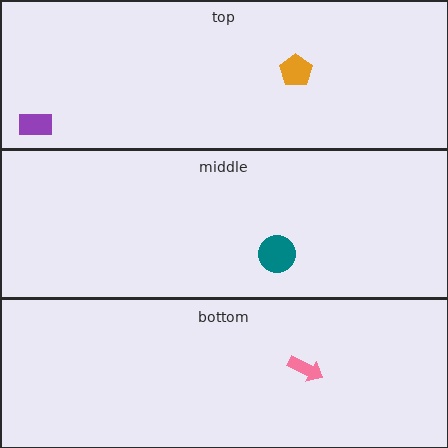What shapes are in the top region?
The purple rectangle, the orange pentagon.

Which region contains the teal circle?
The middle region.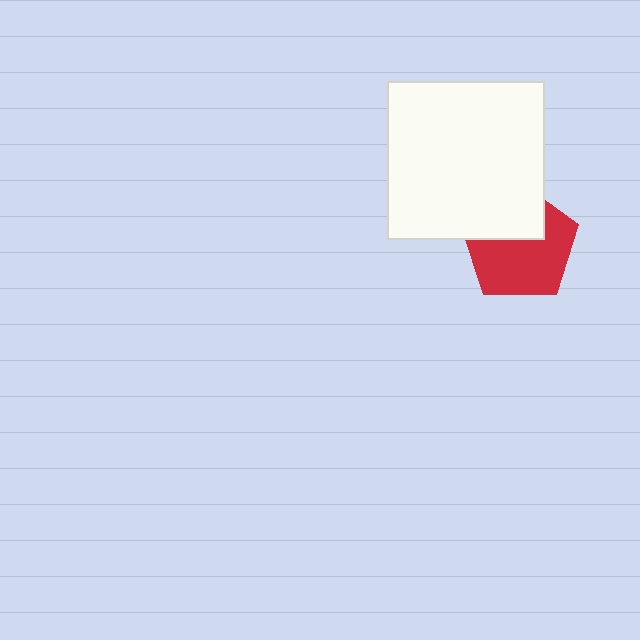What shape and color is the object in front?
The object in front is a white square.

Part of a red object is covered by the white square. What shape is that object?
It is a pentagon.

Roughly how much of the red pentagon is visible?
About half of it is visible (roughly 64%).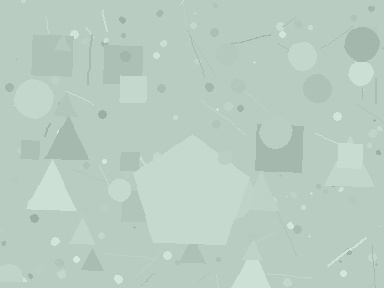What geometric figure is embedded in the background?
A pentagon is embedded in the background.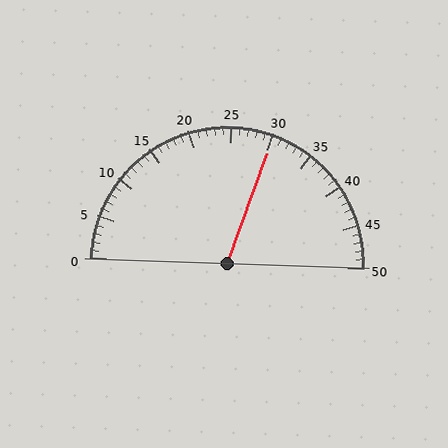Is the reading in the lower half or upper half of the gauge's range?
The reading is in the upper half of the range (0 to 50).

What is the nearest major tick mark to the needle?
The nearest major tick mark is 30.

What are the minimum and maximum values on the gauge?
The gauge ranges from 0 to 50.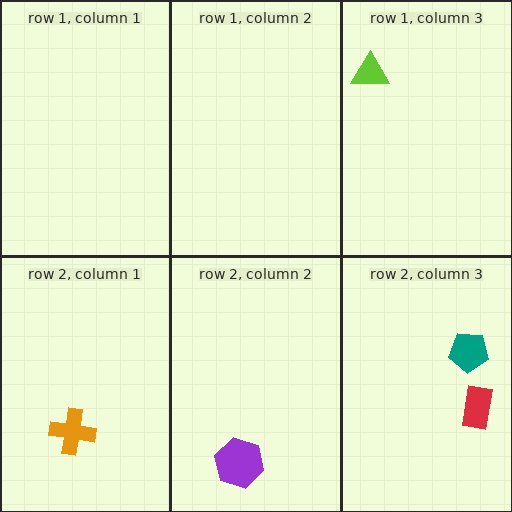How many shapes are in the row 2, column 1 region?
1.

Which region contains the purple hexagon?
The row 2, column 2 region.